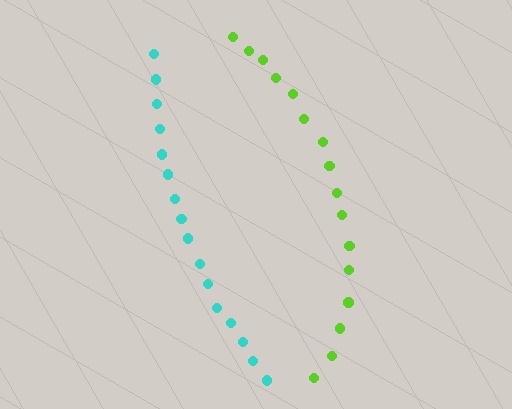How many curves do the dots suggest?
There are 2 distinct paths.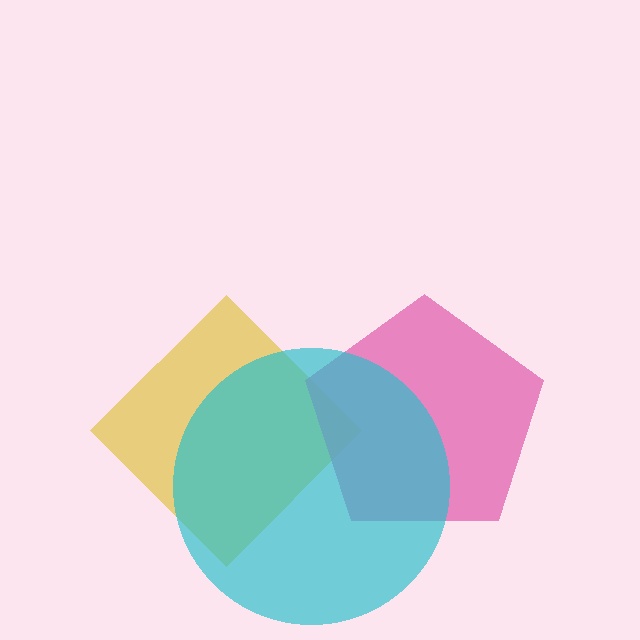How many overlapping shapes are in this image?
There are 3 overlapping shapes in the image.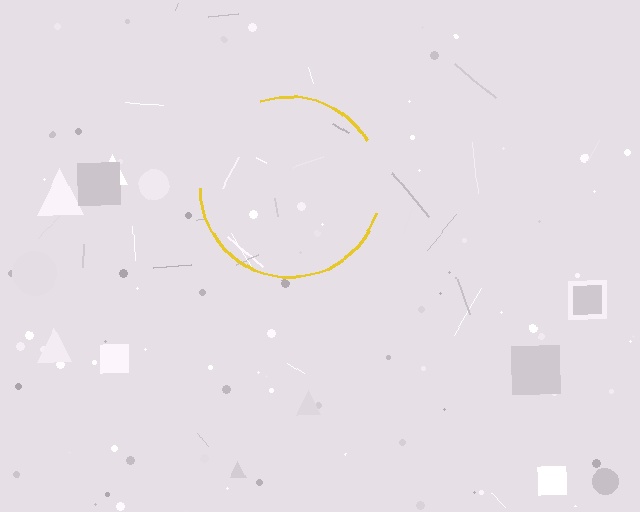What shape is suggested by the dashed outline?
The dashed outline suggests a circle.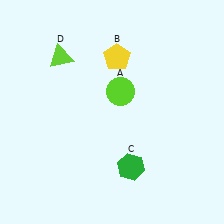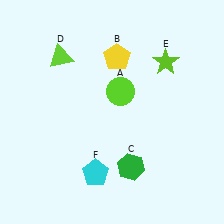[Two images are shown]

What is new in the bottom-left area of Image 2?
A cyan pentagon (F) was added in the bottom-left area of Image 2.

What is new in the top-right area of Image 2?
A lime star (E) was added in the top-right area of Image 2.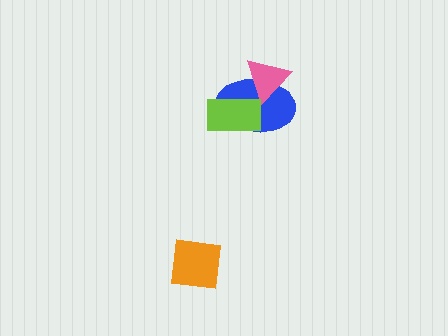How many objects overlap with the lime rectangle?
1 object overlaps with the lime rectangle.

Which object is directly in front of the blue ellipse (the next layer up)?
The pink triangle is directly in front of the blue ellipse.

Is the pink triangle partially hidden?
No, no other shape covers it.